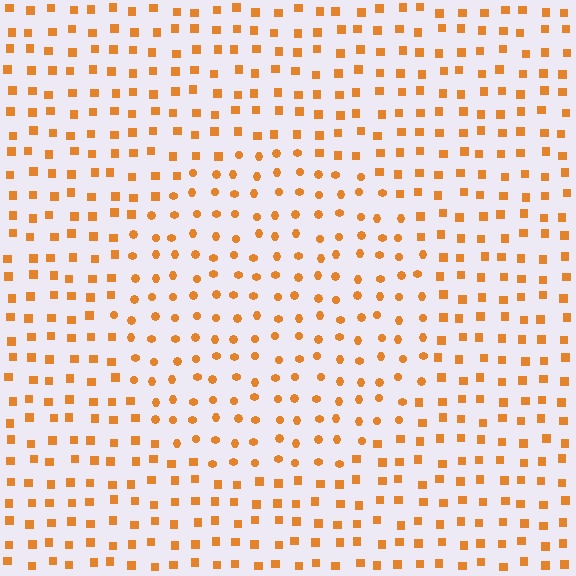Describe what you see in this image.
The image is filled with small orange elements arranged in a uniform grid. A circle-shaped region contains circles, while the surrounding area contains squares. The boundary is defined purely by the change in element shape.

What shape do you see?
I see a circle.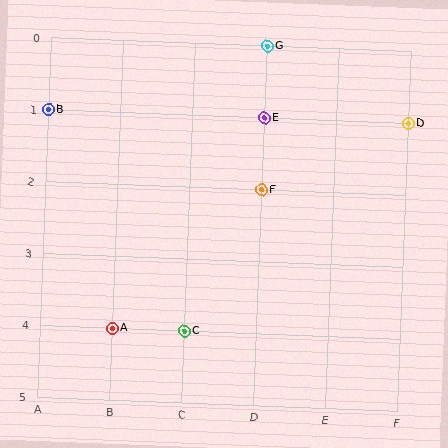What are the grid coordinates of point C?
Point C is at grid coordinates (C, 4).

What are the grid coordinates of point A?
Point A is at grid coordinates (B, 4).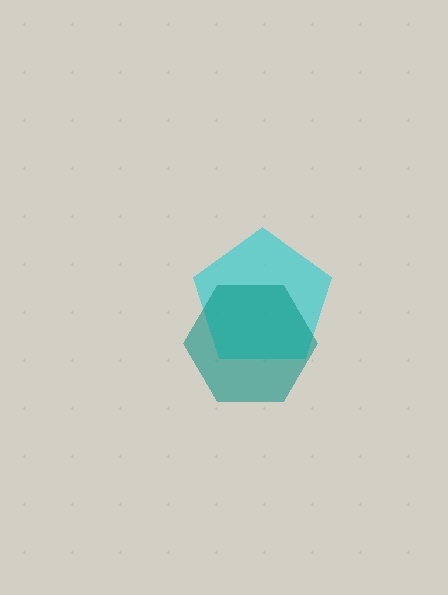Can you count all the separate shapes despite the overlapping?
Yes, there are 2 separate shapes.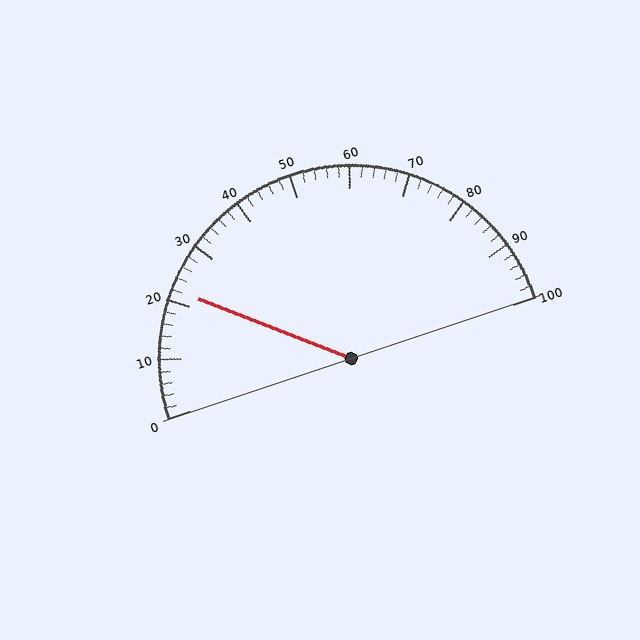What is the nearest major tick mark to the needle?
The nearest major tick mark is 20.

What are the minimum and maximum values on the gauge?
The gauge ranges from 0 to 100.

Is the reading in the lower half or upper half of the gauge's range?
The reading is in the lower half of the range (0 to 100).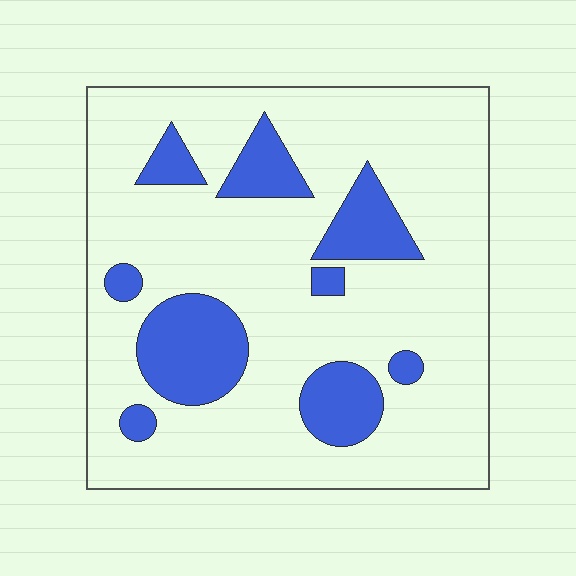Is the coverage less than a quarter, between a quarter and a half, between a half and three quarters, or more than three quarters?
Less than a quarter.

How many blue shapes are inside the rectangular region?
9.